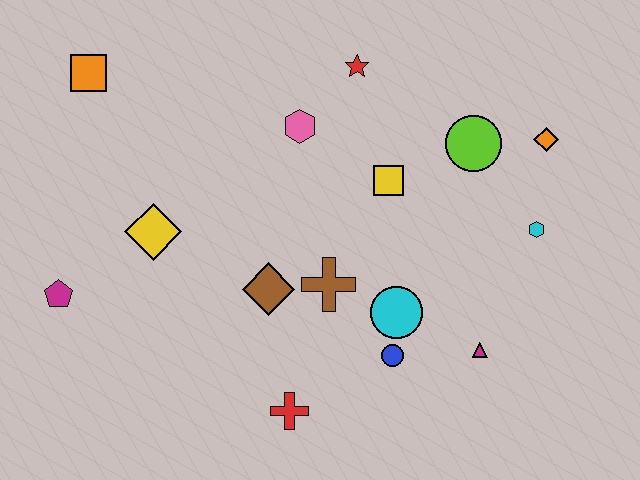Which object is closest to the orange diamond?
The lime circle is closest to the orange diamond.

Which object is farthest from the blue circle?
The orange square is farthest from the blue circle.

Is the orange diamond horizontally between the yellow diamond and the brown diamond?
No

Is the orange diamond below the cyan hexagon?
No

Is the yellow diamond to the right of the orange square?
Yes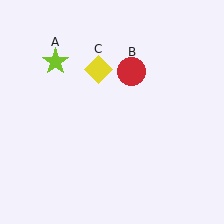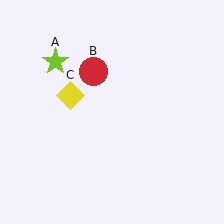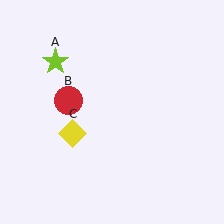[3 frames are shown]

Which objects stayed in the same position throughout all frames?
Lime star (object A) remained stationary.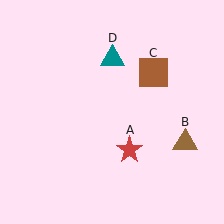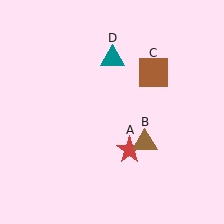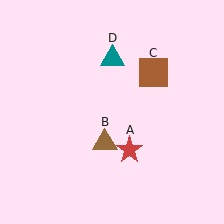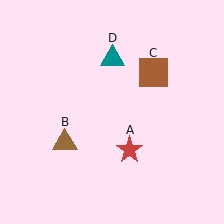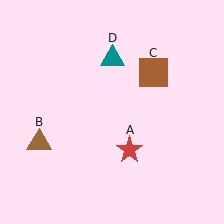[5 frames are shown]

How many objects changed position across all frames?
1 object changed position: brown triangle (object B).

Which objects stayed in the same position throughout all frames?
Red star (object A) and brown square (object C) and teal triangle (object D) remained stationary.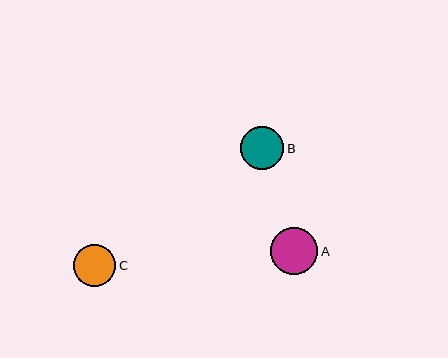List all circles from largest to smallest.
From largest to smallest: A, B, C.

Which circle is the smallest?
Circle C is the smallest with a size of approximately 42 pixels.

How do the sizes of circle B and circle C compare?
Circle B and circle C are approximately the same size.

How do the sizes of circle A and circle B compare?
Circle A and circle B are approximately the same size.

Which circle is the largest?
Circle A is the largest with a size of approximately 47 pixels.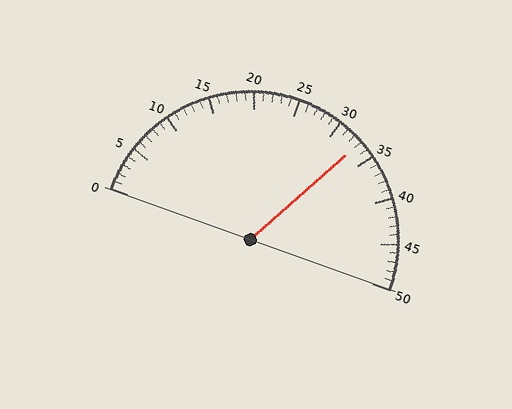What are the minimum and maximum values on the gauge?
The gauge ranges from 0 to 50.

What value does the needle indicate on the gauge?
The needle indicates approximately 33.